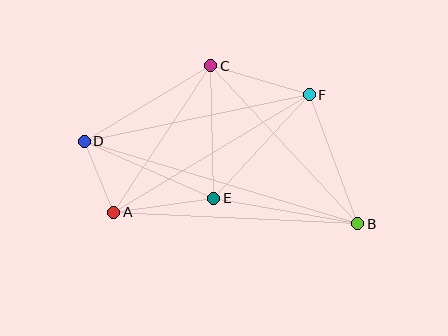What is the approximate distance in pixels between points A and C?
The distance between A and C is approximately 176 pixels.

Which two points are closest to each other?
Points A and D are closest to each other.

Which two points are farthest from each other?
Points B and D are farthest from each other.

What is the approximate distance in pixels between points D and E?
The distance between D and E is approximately 141 pixels.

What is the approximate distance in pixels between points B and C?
The distance between B and C is approximately 215 pixels.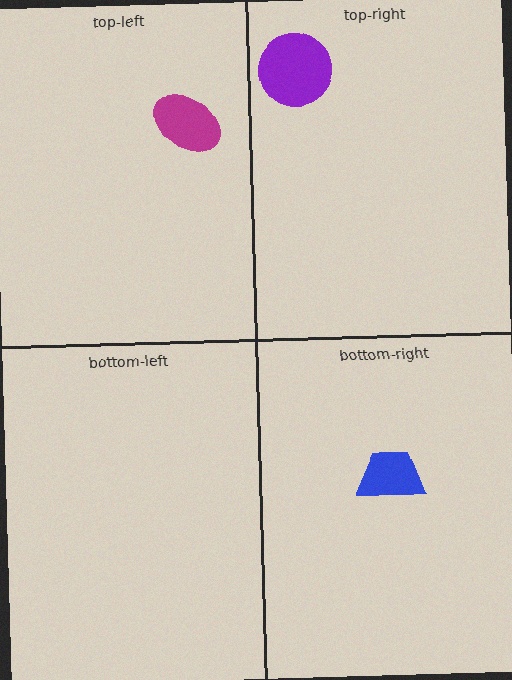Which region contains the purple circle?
The top-right region.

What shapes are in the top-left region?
The magenta ellipse.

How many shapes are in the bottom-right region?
1.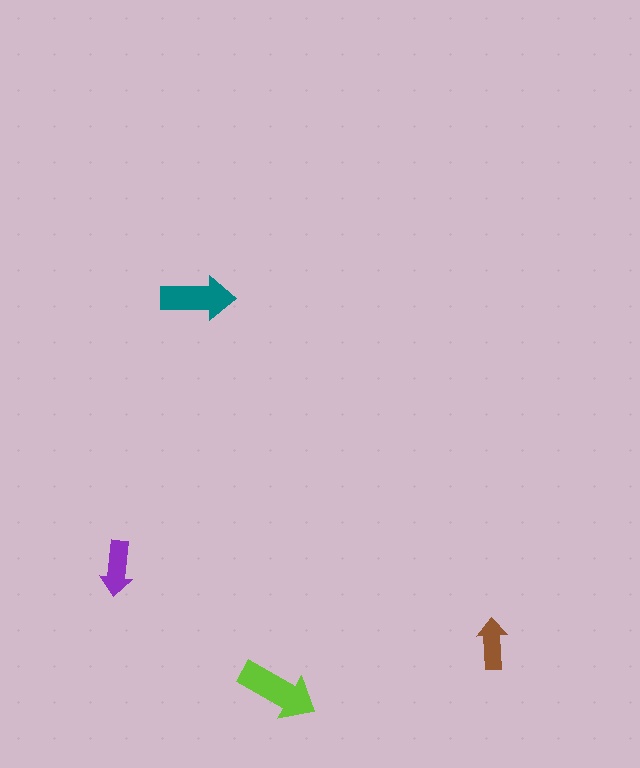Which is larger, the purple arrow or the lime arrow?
The lime one.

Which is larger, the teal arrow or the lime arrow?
The lime one.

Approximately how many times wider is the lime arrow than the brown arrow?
About 1.5 times wider.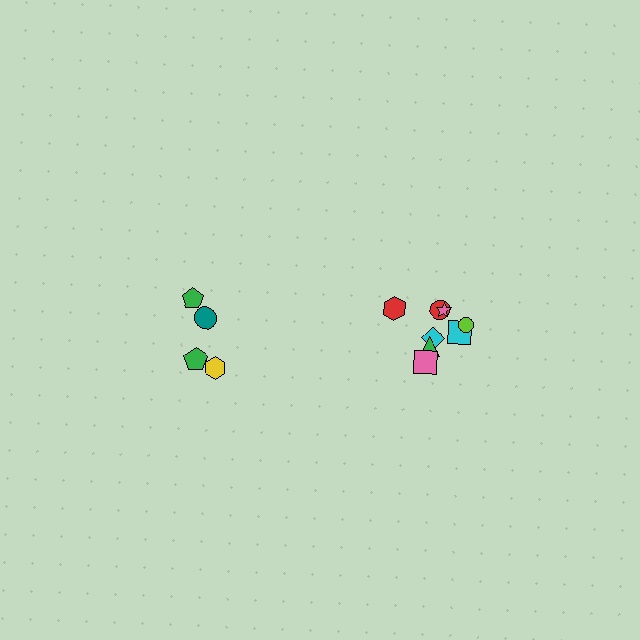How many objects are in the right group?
There are 8 objects.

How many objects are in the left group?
There are 4 objects.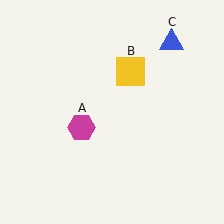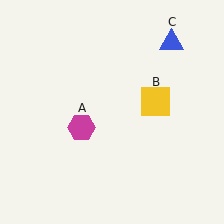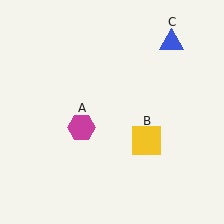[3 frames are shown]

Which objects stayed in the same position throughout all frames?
Magenta hexagon (object A) and blue triangle (object C) remained stationary.